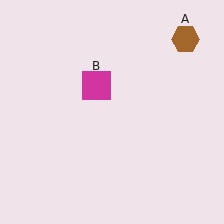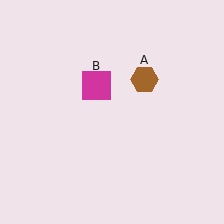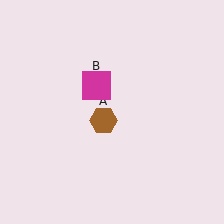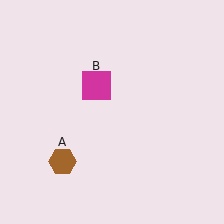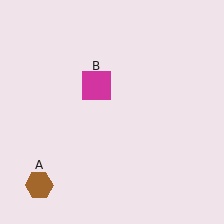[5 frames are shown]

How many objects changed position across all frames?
1 object changed position: brown hexagon (object A).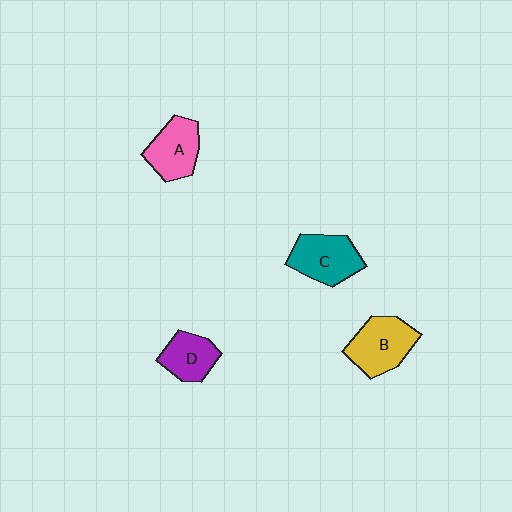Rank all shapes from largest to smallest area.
From largest to smallest: B (yellow), C (teal), A (pink), D (purple).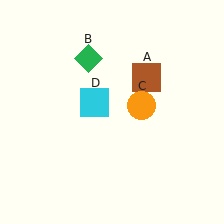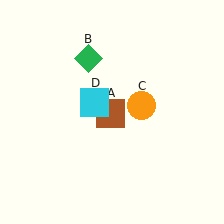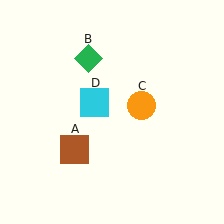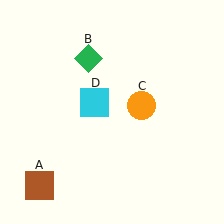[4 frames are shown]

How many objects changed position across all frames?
1 object changed position: brown square (object A).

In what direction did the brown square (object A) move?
The brown square (object A) moved down and to the left.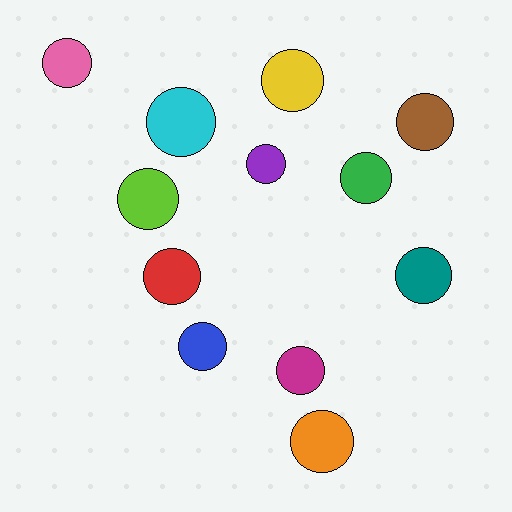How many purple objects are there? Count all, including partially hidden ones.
There is 1 purple object.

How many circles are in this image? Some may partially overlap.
There are 12 circles.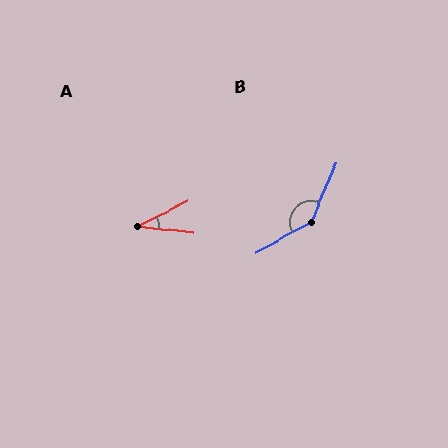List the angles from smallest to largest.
A (33°), B (143°).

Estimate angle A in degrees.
Approximately 33 degrees.